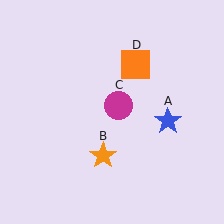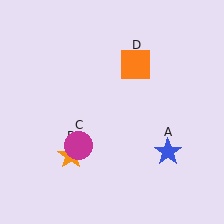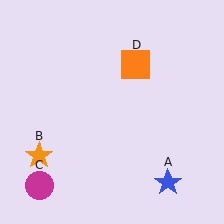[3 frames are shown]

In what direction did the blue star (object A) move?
The blue star (object A) moved down.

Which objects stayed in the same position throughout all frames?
Orange square (object D) remained stationary.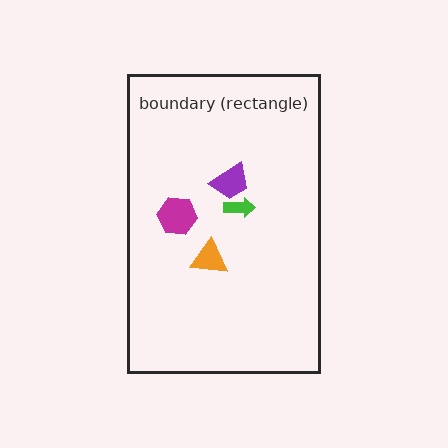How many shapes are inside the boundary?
4 inside, 0 outside.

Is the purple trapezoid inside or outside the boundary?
Inside.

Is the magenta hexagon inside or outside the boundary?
Inside.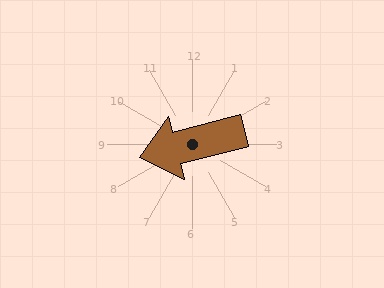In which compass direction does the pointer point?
West.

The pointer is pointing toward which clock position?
Roughly 9 o'clock.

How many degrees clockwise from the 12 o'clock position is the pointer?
Approximately 256 degrees.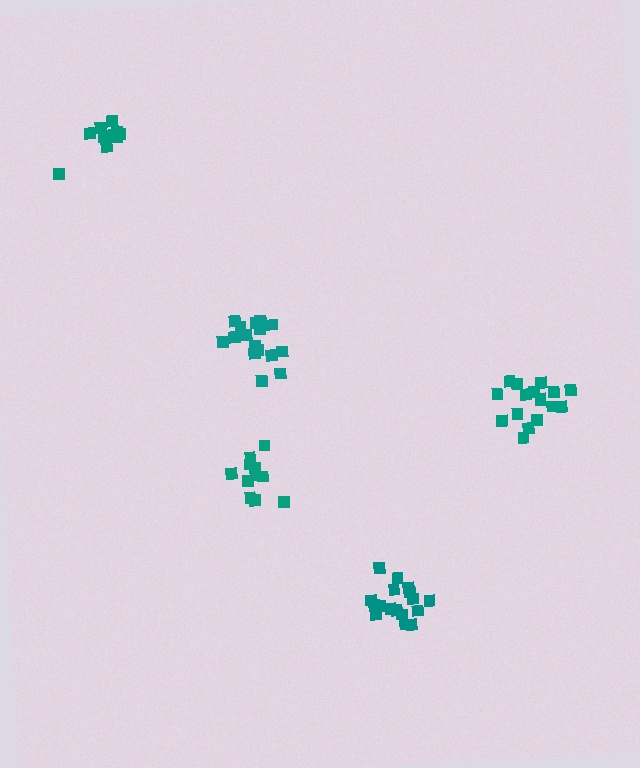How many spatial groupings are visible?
There are 5 spatial groupings.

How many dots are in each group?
Group 1: 17 dots, Group 2: 16 dots, Group 3: 17 dots, Group 4: 11 dots, Group 5: 11 dots (72 total).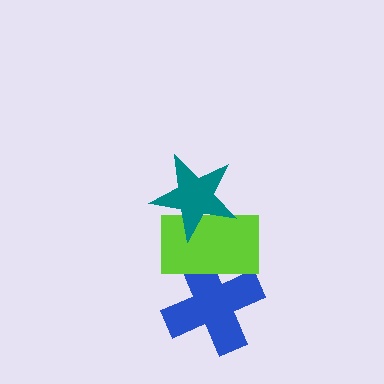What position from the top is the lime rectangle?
The lime rectangle is 2nd from the top.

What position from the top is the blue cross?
The blue cross is 3rd from the top.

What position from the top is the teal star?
The teal star is 1st from the top.